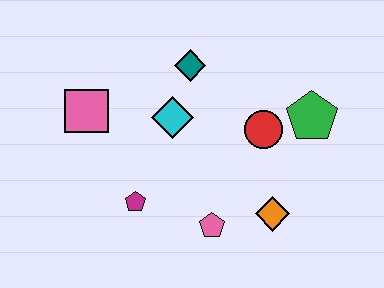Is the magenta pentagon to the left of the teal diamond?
Yes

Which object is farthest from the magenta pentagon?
The green pentagon is farthest from the magenta pentagon.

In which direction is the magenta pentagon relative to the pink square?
The magenta pentagon is below the pink square.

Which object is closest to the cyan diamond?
The teal diamond is closest to the cyan diamond.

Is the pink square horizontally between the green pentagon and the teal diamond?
No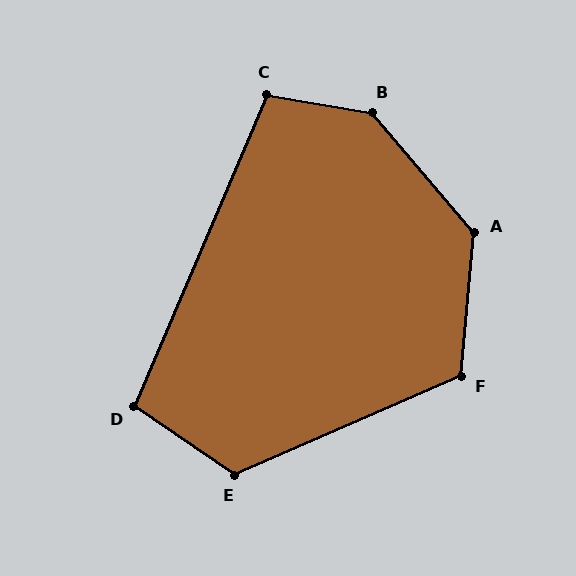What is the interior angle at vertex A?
Approximately 134 degrees (obtuse).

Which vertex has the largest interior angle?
B, at approximately 140 degrees.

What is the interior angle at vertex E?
Approximately 122 degrees (obtuse).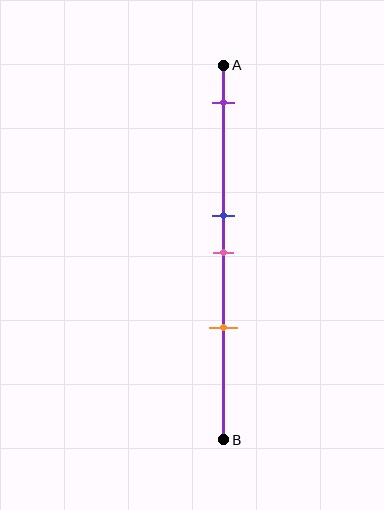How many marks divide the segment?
There are 4 marks dividing the segment.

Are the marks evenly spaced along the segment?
No, the marks are not evenly spaced.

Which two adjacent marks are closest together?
The blue and pink marks are the closest adjacent pair.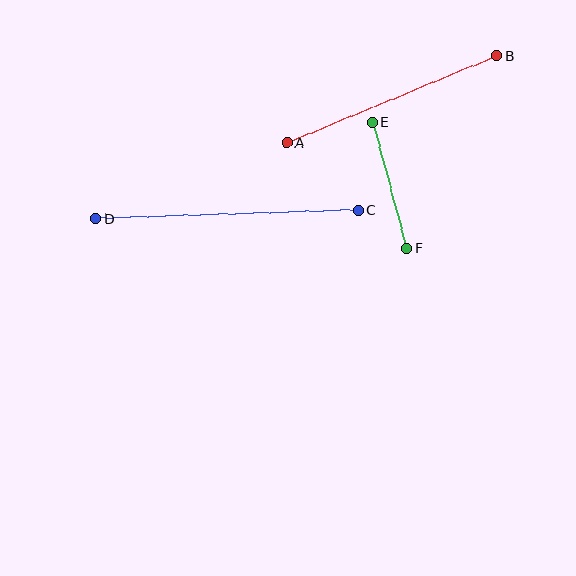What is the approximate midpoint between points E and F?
The midpoint is at approximately (389, 185) pixels.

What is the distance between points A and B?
The distance is approximately 227 pixels.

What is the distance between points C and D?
The distance is approximately 263 pixels.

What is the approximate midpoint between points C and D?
The midpoint is at approximately (227, 214) pixels.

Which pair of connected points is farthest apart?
Points C and D are farthest apart.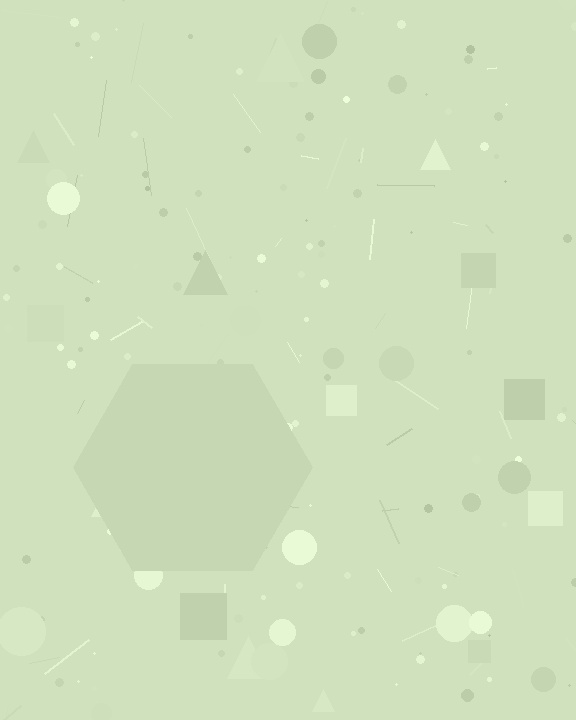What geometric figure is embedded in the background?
A hexagon is embedded in the background.